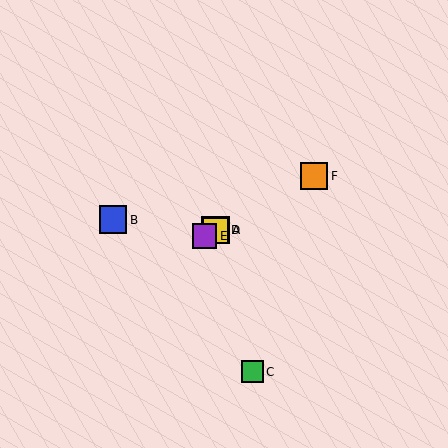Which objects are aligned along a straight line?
Objects A, D, E, F are aligned along a straight line.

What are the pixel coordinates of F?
Object F is at (314, 176).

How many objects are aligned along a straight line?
4 objects (A, D, E, F) are aligned along a straight line.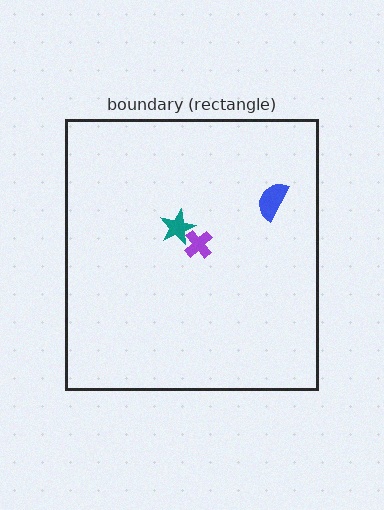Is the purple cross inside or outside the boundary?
Inside.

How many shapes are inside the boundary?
3 inside, 0 outside.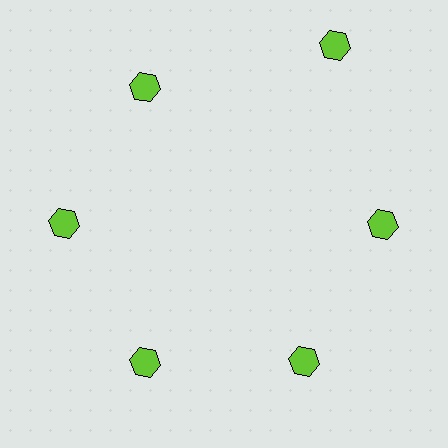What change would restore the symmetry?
The symmetry would be restored by moving it inward, back onto the ring so that all 6 hexagons sit at equal angles and equal distance from the center.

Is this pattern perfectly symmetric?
No. The 6 lime hexagons are arranged in a ring, but one element near the 1 o'clock position is pushed outward from the center, breaking the 6-fold rotational symmetry.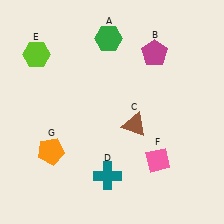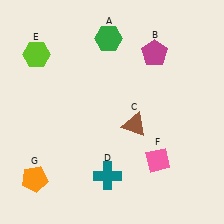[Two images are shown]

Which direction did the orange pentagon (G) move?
The orange pentagon (G) moved down.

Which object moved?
The orange pentagon (G) moved down.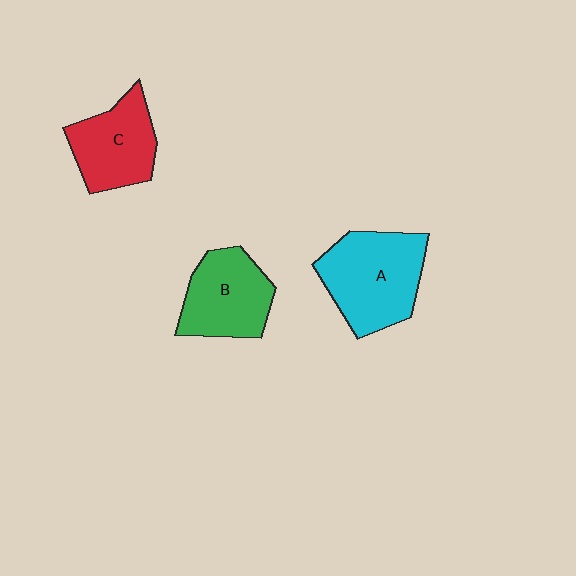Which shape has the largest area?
Shape A (cyan).